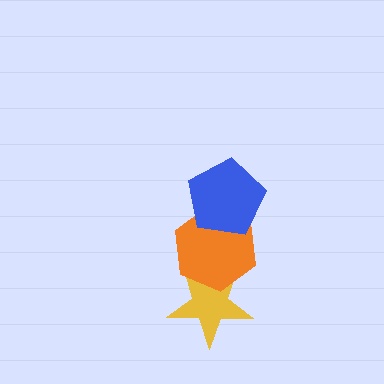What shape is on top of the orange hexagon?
The blue pentagon is on top of the orange hexagon.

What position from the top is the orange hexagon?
The orange hexagon is 2nd from the top.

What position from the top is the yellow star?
The yellow star is 3rd from the top.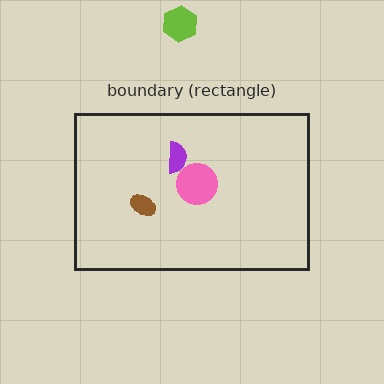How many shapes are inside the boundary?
3 inside, 1 outside.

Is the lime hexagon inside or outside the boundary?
Outside.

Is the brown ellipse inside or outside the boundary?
Inside.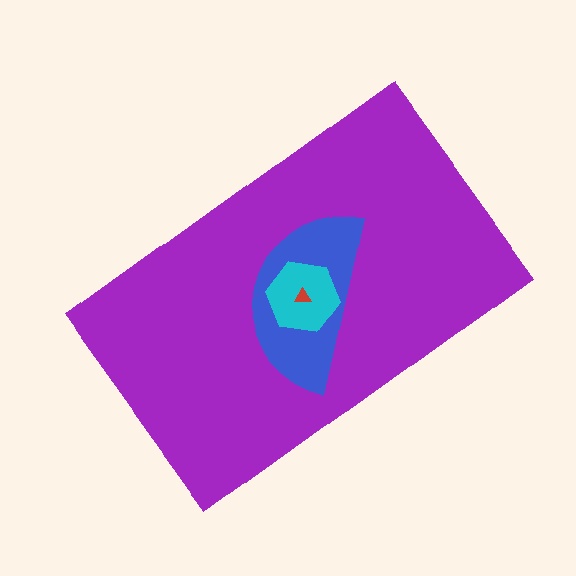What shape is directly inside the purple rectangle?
The blue semicircle.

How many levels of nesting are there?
4.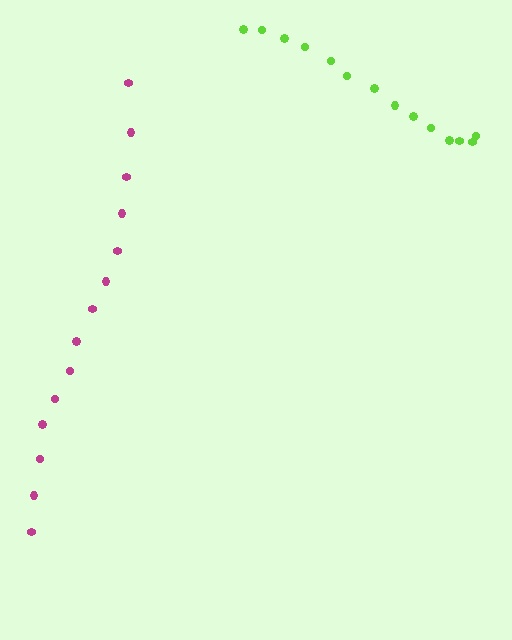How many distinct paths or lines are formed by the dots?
There are 2 distinct paths.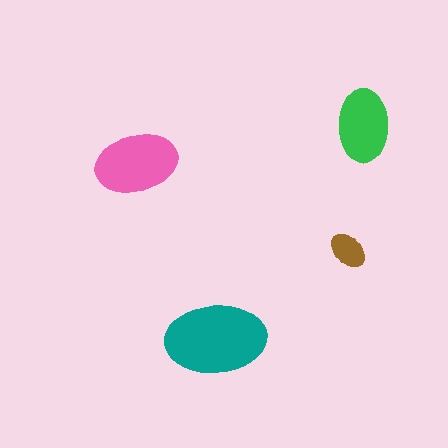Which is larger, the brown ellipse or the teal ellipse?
The teal one.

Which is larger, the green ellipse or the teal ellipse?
The teal one.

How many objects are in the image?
There are 4 objects in the image.